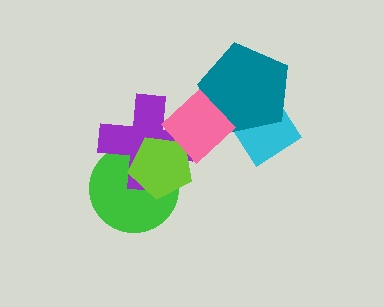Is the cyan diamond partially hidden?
Yes, it is partially covered by another shape.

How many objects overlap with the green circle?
2 objects overlap with the green circle.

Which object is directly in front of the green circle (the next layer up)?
The purple cross is directly in front of the green circle.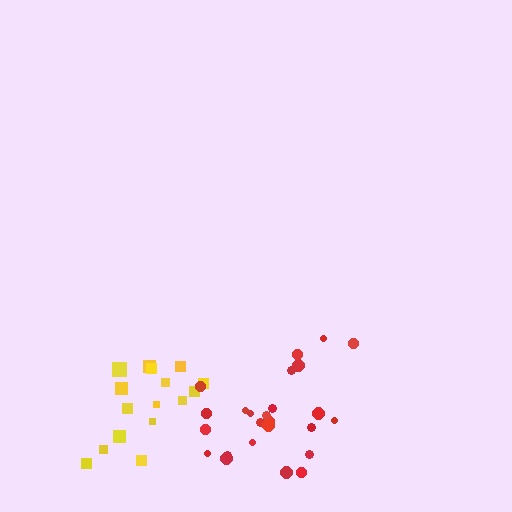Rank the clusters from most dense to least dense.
red, yellow.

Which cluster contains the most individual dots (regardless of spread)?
Red (27).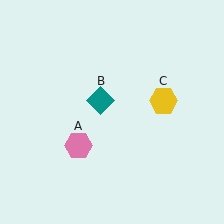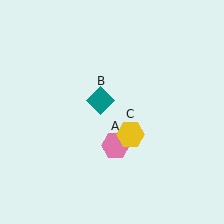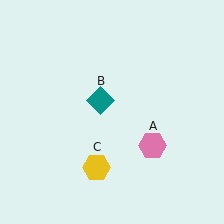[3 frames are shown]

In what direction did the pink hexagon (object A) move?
The pink hexagon (object A) moved right.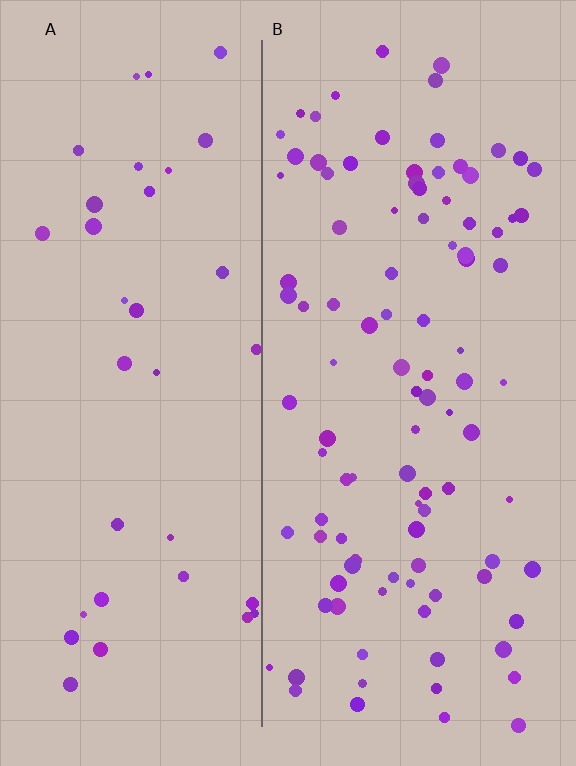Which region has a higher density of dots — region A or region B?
B (the right).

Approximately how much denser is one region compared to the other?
Approximately 2.9× — region B over region A.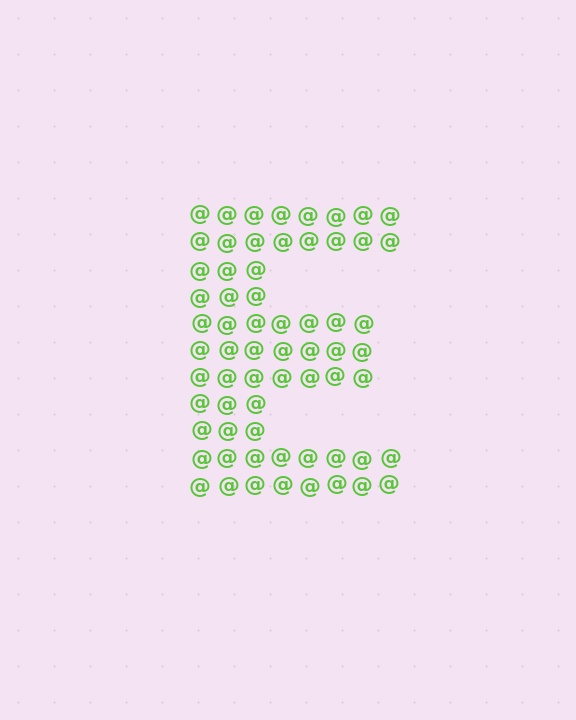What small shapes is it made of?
It is made of small at signs.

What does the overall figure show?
The overall figure shows the letter E.